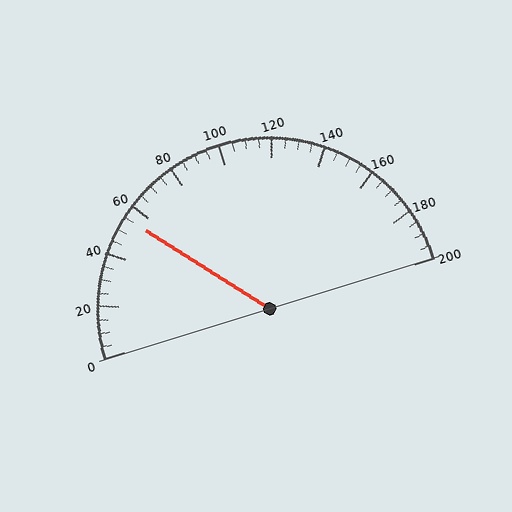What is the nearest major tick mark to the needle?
The nearest major tick mark is 60.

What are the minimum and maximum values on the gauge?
The gauge ranges from 0 to 200.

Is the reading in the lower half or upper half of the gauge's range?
The reading is in the lower half of the range (0 to 200).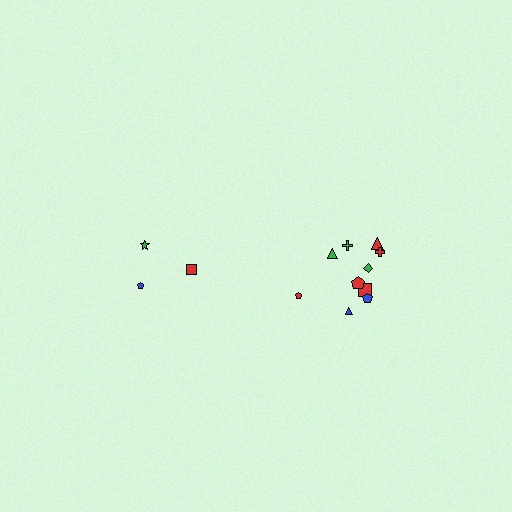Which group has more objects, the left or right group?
The right group.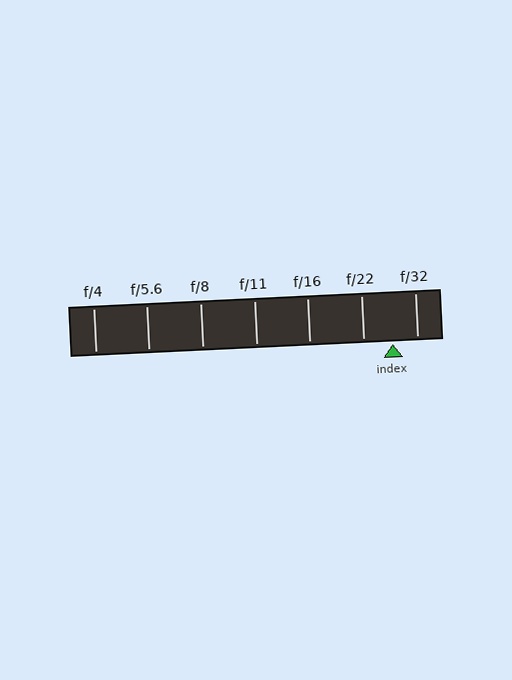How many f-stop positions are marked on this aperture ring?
There are 7 f-stop positions marked.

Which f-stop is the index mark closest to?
The index mark is closest to f/32.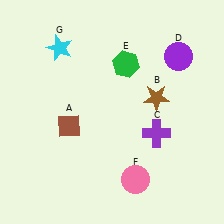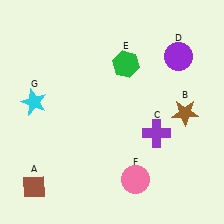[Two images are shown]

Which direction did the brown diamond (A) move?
The brown diamond (A) moved down.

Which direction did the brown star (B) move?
The brown star (B) moved right.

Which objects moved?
The objects that moved are: the brown diamond (A), the brown star (B), the cyan star (G).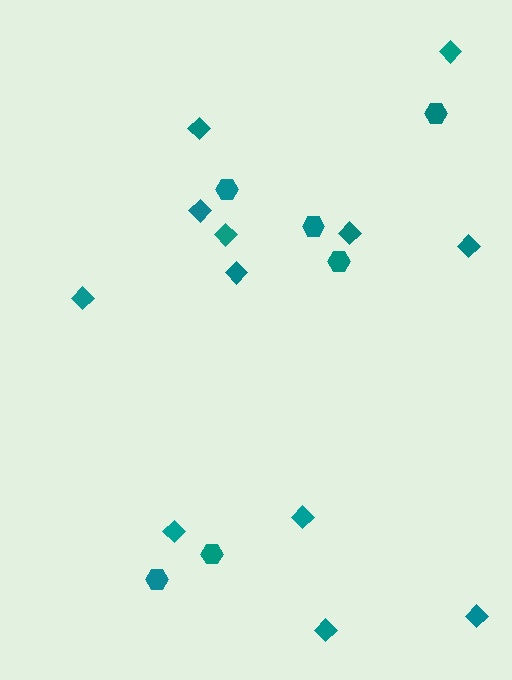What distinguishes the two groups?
There are 2 groups: one group of diamonds (12) and one group of hexagons (6).